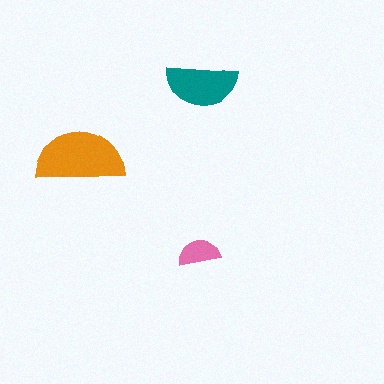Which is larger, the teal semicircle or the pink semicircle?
The teal one.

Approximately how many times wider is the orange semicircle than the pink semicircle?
About 2 times wider.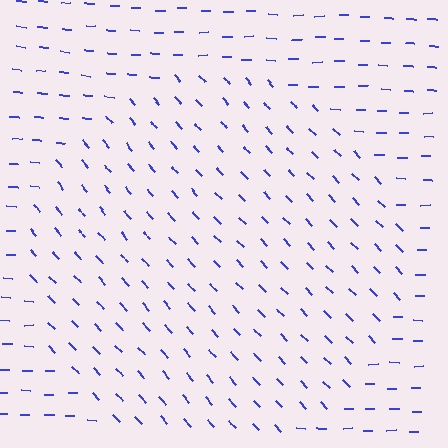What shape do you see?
I see a circle.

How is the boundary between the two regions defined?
The boundary is defined purely by a change in line orientation (approximately 45 degrees difference). All lines are the same color and thickness.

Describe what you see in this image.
The image is filled with small blue line segments. A circle region in the image has lines oriented differently from the surrounding lines, creating a visible texture boundary.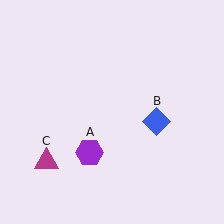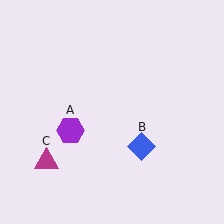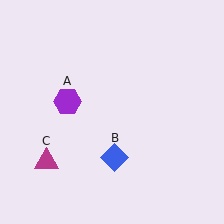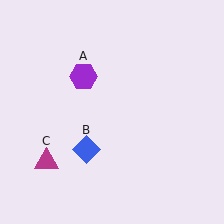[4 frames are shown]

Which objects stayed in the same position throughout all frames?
Magenta triangle (object C) remained stationary.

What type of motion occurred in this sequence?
The purple hexagon (object A), blue diamond (object B) rotated clockwise around the center of the scene.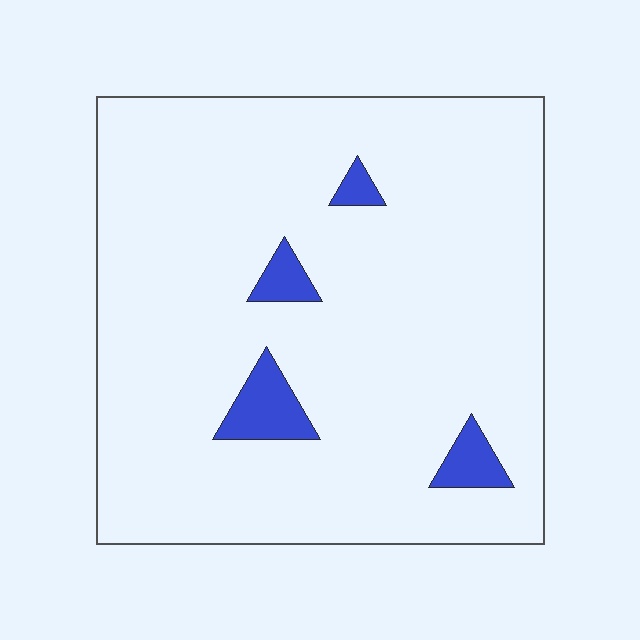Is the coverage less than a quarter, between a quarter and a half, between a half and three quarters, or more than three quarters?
Less than a quarter.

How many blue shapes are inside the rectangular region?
4.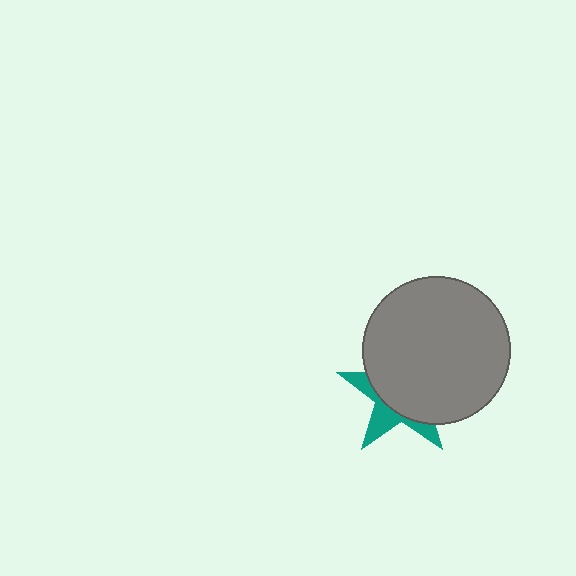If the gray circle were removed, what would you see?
You would see the complete teal star.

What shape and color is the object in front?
The object in front is a gray circle.